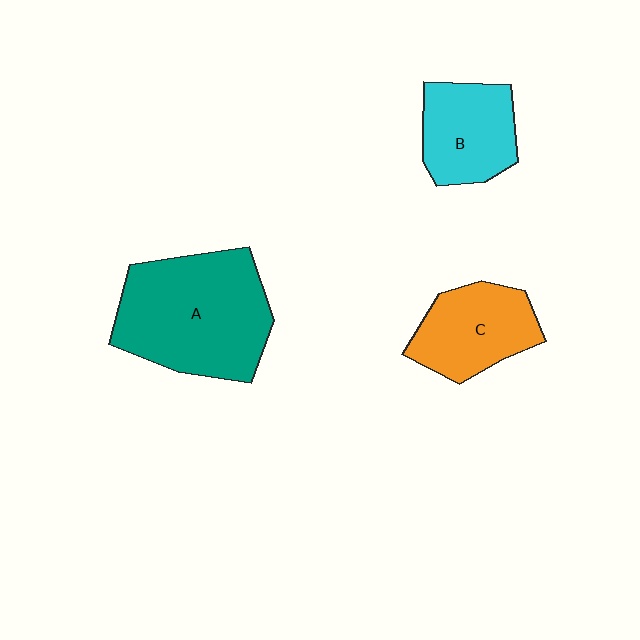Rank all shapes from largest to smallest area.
From largest to smallest: A (teal), C (orange), B (cyan).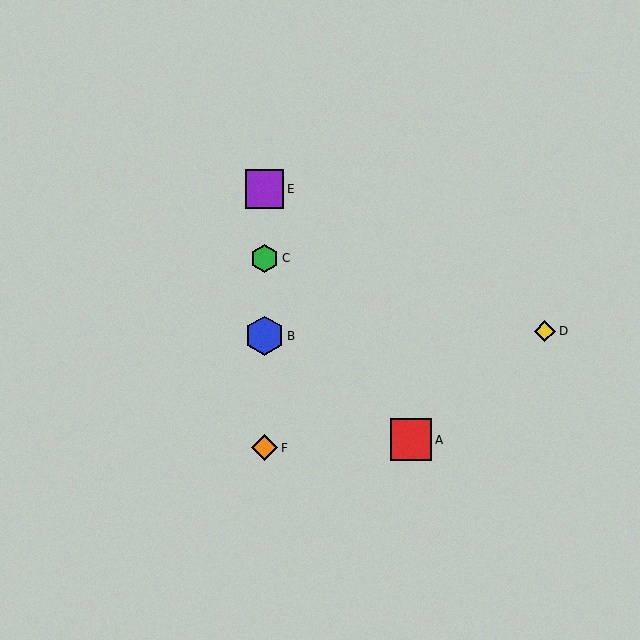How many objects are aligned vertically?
4 objects (B, C, E, F) are aligned vertically.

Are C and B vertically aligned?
Yes, both are at x≈265.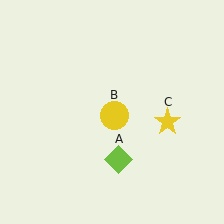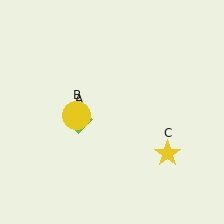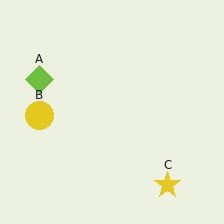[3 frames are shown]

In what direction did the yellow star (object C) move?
The yellow star (object C) moved down.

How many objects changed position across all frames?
3 objects changed position: lime diamond (object A), yellow circle (object B), yellow star (object C).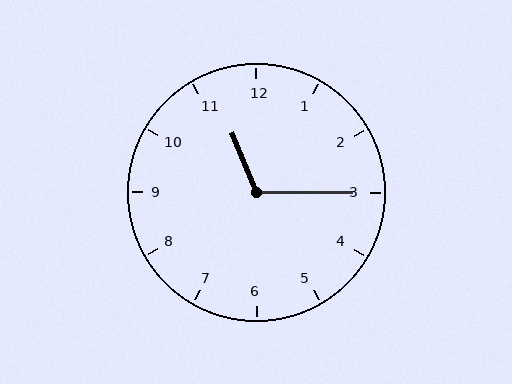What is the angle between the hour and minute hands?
Approximately 112 degrees.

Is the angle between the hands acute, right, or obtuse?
It is obtuse.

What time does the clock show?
11:15.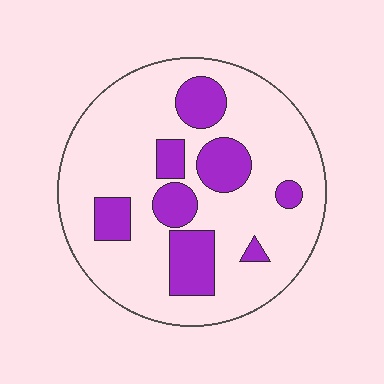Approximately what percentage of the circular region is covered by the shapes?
Approximately 25%.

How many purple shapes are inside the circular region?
8.